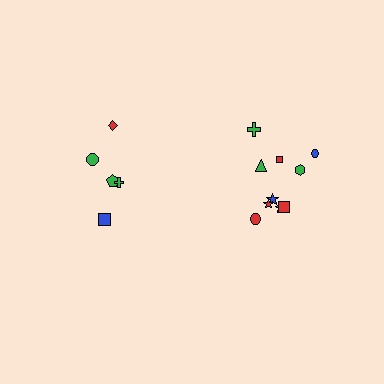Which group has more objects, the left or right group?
The right group.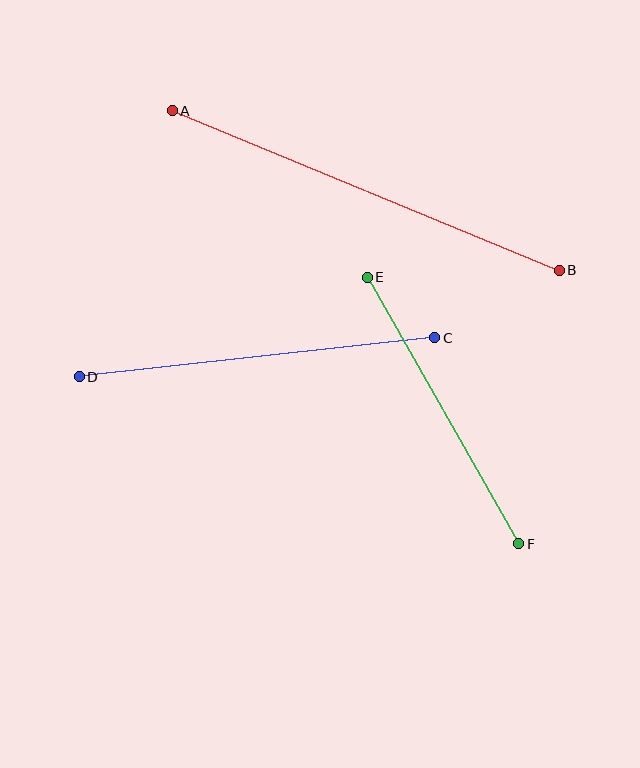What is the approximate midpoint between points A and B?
The midpoint is at approximately (366, 191) pixels.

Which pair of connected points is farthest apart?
Points A and B are farthest apart.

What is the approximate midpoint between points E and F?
The midpoint is at approximately (443, 410) pixels.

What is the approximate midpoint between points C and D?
The midpoint is at approximately (257, 357) pixels.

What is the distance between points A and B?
The distance is approximately 419 pixels.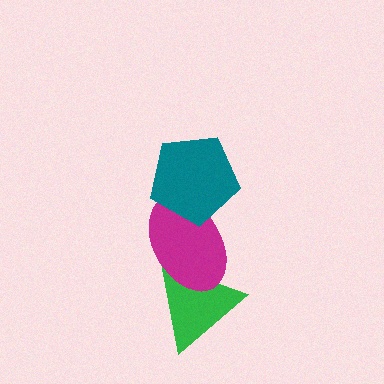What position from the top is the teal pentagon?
The teal pentagon is 1st from the top.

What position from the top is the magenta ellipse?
The magenta ellipse is 2nd from the top.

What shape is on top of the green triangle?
The magenta ellipse is on top of the green triangle.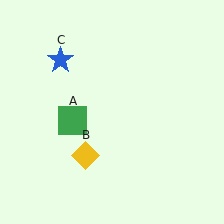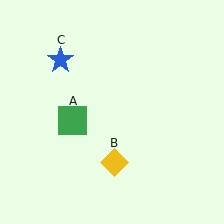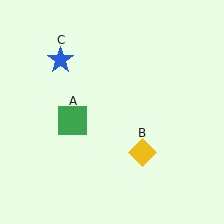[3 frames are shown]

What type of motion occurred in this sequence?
The yellow diamond (object B) rotated counterclockwise around the center of the scene.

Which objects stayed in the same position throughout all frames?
Green square (object A) and blue star (object C) remained stationary.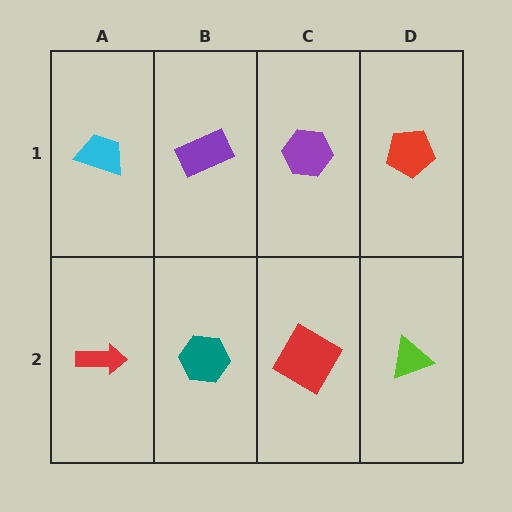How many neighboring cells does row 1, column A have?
2.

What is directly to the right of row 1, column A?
A purple rectangle.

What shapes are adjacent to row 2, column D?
A red pentagon (row 1, column D), a red square (row 2, column C).